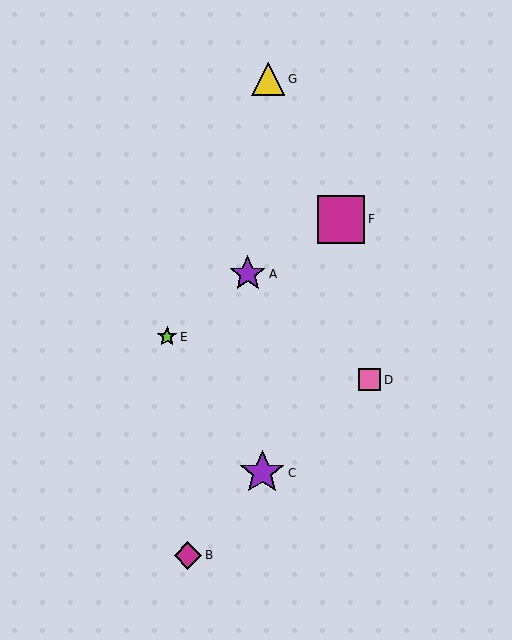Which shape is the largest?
The magenta square (labeled F) is the largest.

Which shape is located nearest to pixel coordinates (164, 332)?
The lime star (labeled E) at (167, 337) is nearest to that location.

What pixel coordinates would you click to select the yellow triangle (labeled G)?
Click at (268, 79) to select the yellow triangle G.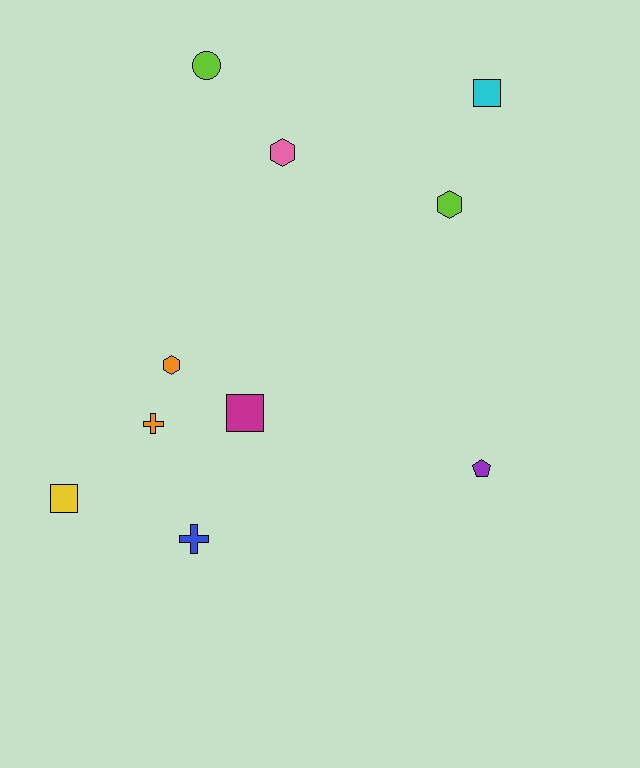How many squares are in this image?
There are 3 squares.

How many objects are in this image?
There are 10 objects.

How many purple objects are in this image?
There is 1 purple object.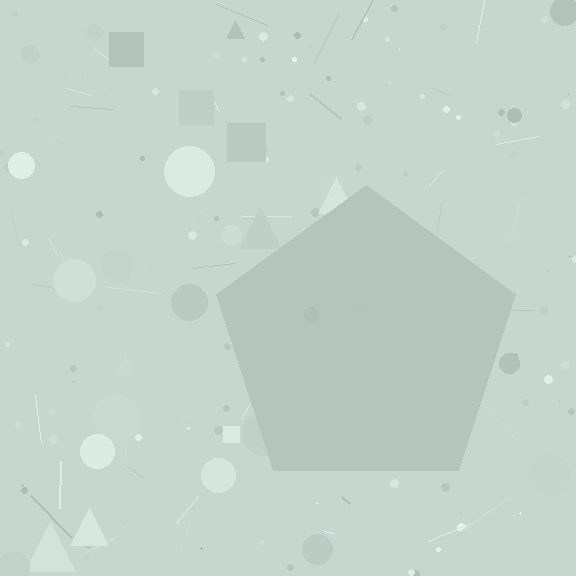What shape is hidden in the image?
A pentagon is hidden in the image.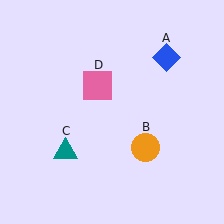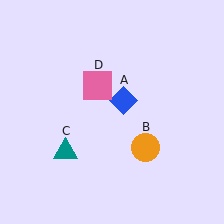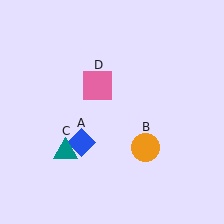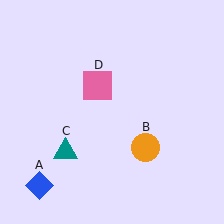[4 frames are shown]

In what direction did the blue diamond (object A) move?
The blue diamond (object A) moved down and to the left.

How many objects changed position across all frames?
1 object changed position: blue diamond (object A).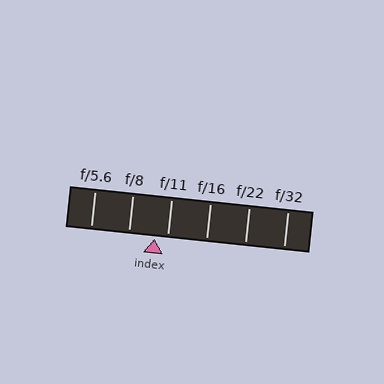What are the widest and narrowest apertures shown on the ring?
The widest aperture shown is f/5.6 and the narrowest is f/32.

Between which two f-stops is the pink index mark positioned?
The index mark is between f/8 and f/11.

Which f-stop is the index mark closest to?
The index mark is closest to f/11.